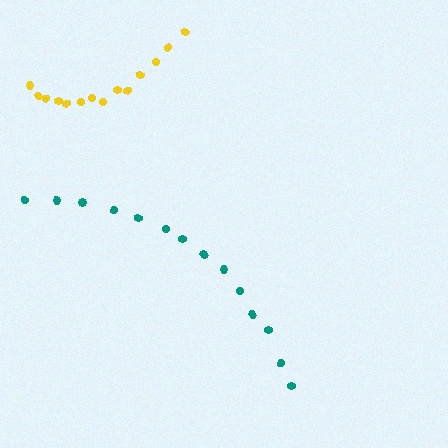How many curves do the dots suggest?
There are 2 distinct paths.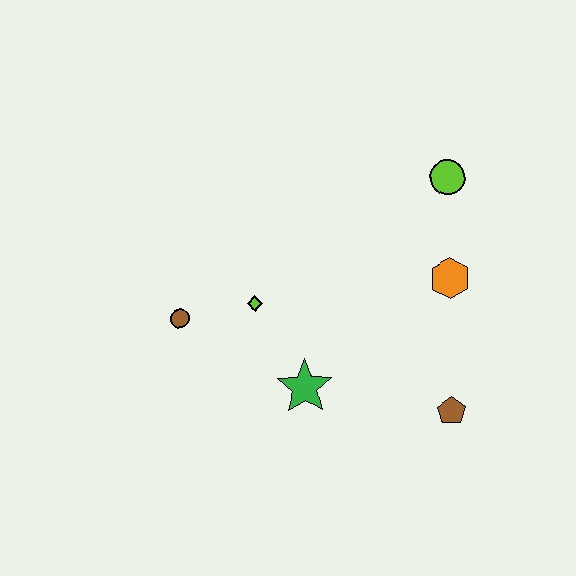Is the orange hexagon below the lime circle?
Yes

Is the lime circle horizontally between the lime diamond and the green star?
No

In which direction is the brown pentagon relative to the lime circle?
The brown pentagon is below the lime circle.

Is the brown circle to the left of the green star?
Yes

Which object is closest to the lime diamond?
The brown circle is closest to the lime diamond.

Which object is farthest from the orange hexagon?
The brown circle is farthest from the orange hexagon.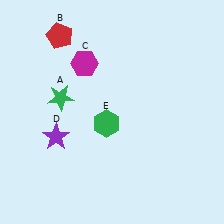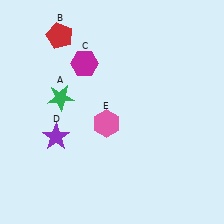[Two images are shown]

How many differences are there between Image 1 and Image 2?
There is 1 difference between the two images.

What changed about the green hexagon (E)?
In Image 1, E is green. In Image 2, it changed to pink.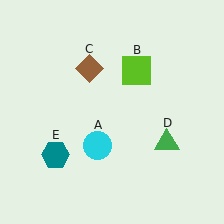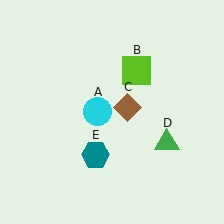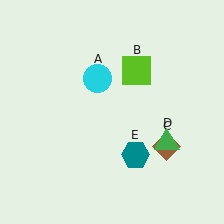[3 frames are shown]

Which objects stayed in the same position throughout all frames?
Lime square (object B) and green triangle (object D) remained stationary.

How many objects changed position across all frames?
3 objects changed position: cyan circle (object A), brown diamond (object C), teal hexagon (object E).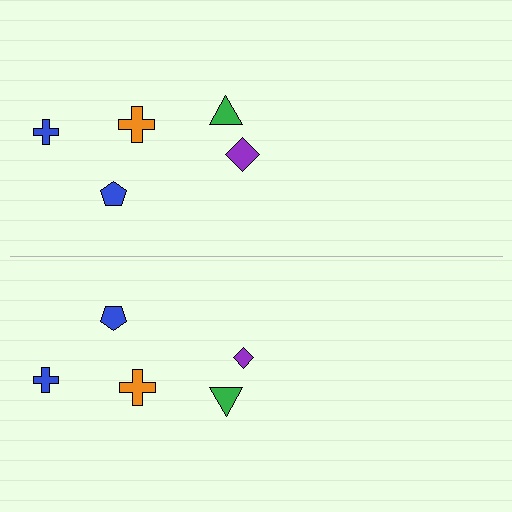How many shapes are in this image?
There are 10 shapes in this image.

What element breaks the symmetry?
The purple diamond on the bottom side has a different size than its mirror counterpart.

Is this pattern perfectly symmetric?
No, the pattern is not perfectly symmetric. The purple diamond on the bottom side has a different size than its mirror counterpart.